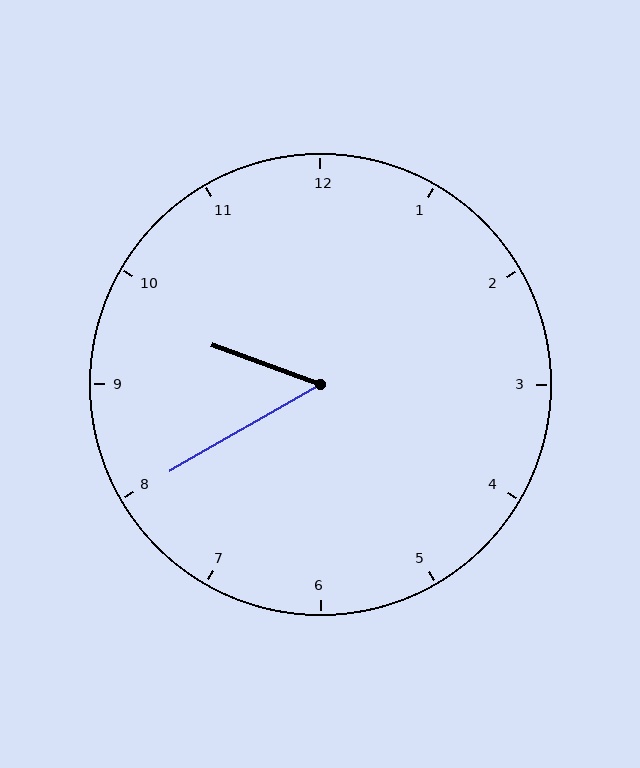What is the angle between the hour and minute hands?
Approximately 50 degrees.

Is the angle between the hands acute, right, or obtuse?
It is acute.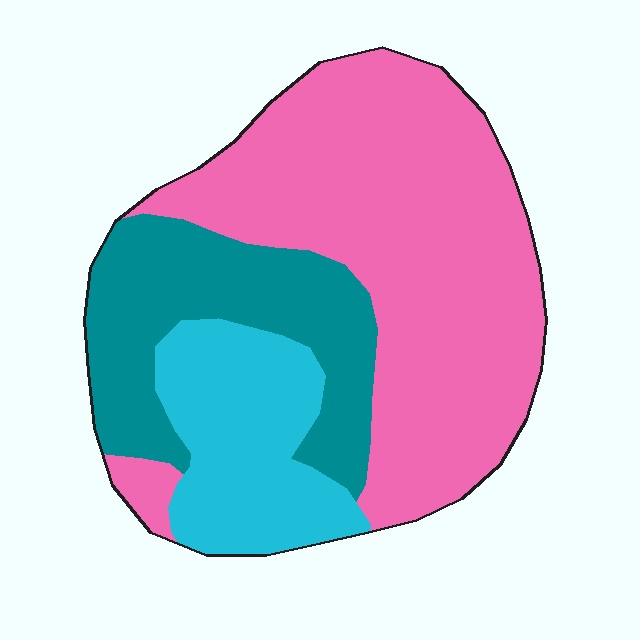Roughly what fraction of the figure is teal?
Teal takes up about one quarter (1/4) of the figure.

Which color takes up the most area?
Pink, at roughly 55%.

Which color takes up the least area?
Cyan, at roughly 20%.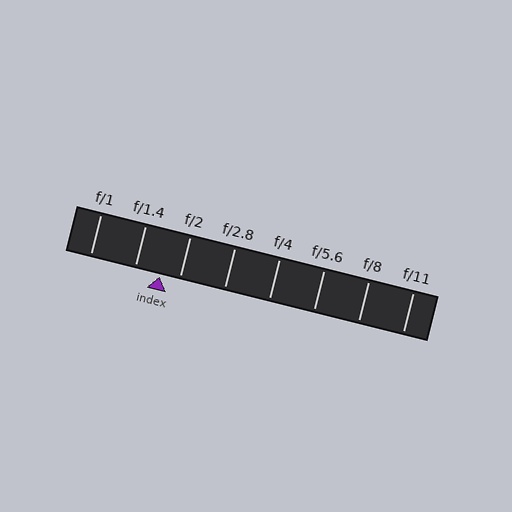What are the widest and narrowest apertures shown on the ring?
The widest aperture shown is f/1 and the narrowest is f/11.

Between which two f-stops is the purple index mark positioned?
The index mark is between f/1.4 and f/2.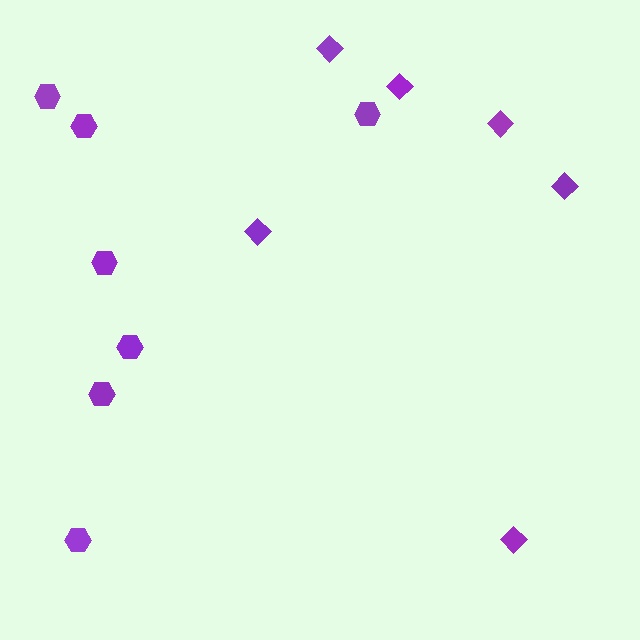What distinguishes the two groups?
There are 2 groups: one group of hexagons (7) and one group of diamonds (6).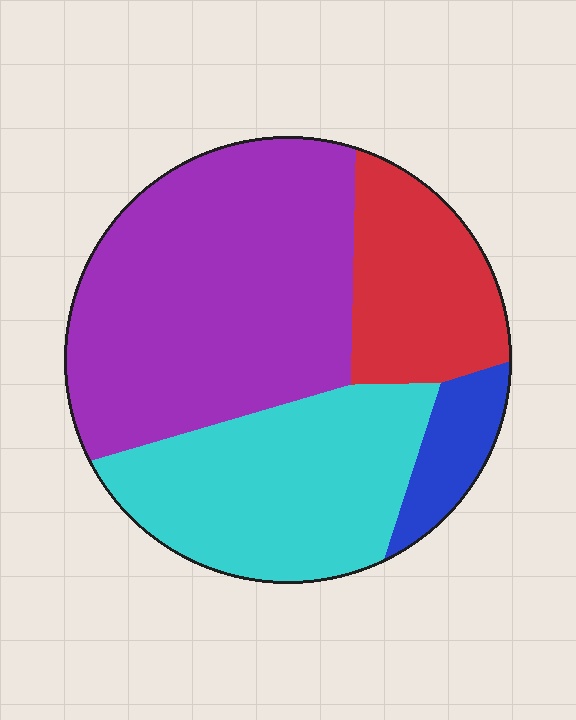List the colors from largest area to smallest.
From largest to smallest: purple, cyan, red, blue.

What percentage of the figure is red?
Red covers about 20% of the figure.